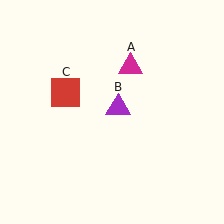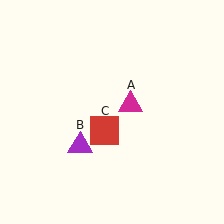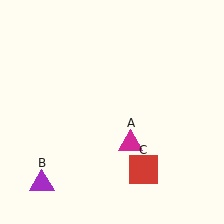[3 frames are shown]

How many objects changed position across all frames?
3 objects changed position: magenta triangle (object A), purple triangle (object B), red square (object C).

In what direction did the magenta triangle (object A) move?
The magenta triangle (object A) moved down.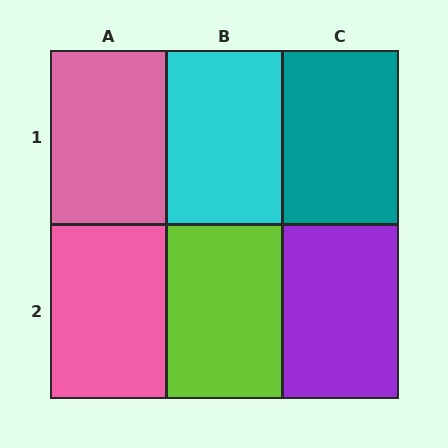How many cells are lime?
1 cell is lime.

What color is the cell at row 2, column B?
Lime.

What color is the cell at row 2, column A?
Pink.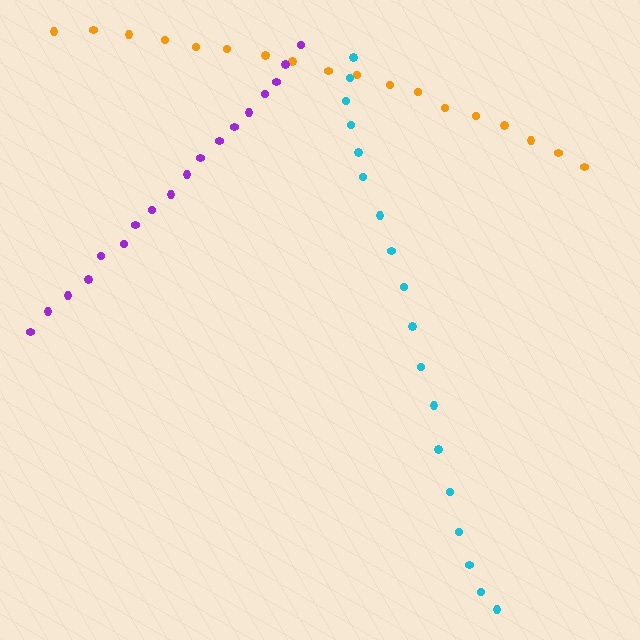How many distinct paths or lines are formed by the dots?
There are 3 distinct paths.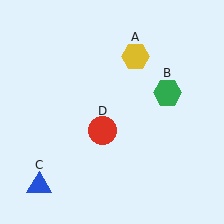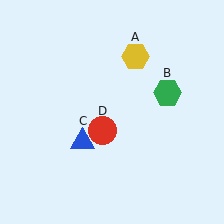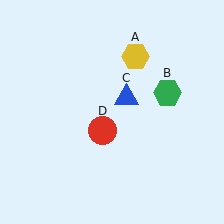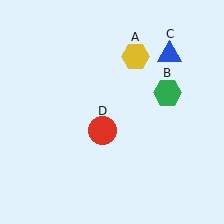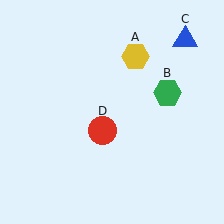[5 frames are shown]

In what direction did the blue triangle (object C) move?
The blue triangle (object C) moved up and to the right.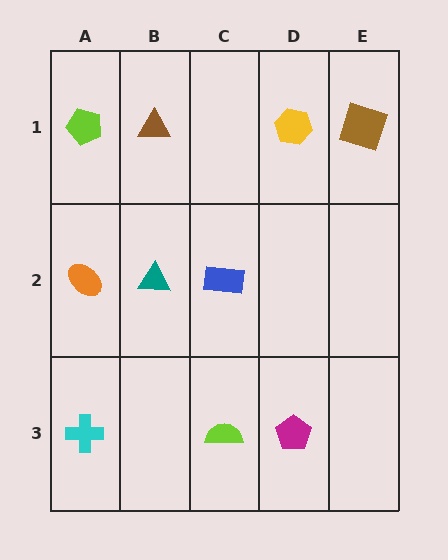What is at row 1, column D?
A yellow hexagon.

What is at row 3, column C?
A lime semicircle.